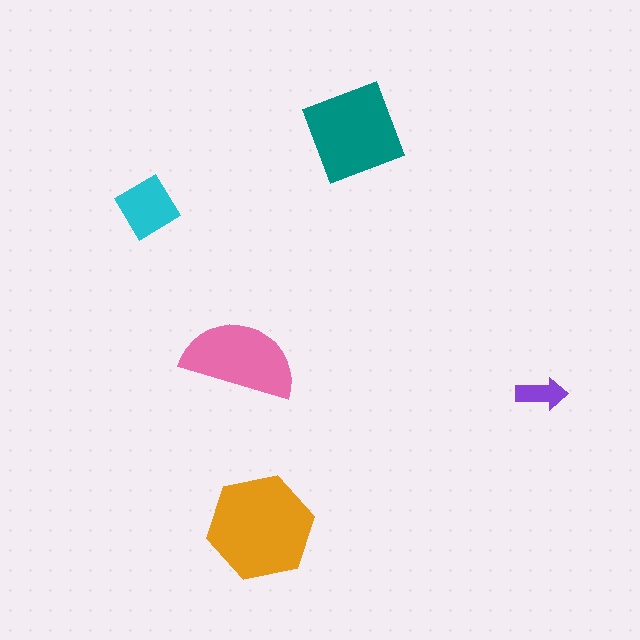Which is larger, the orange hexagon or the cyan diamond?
The orange hexagon.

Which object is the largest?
The orange hexagon.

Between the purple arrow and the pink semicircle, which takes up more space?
The pink semicircle.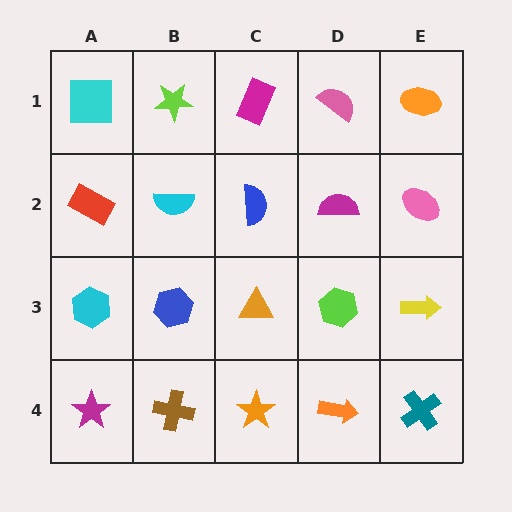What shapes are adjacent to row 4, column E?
A yellow arrow (row 3, column E), an orange arrow (row 4, column D).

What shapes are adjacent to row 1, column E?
A pink ellipse (row 2, column E), a pink semicircle (row 1, column D).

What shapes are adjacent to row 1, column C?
A blue semicircle (row 2, column C), a lime star (row 1, column B), a pink semicircle (row 1, column D).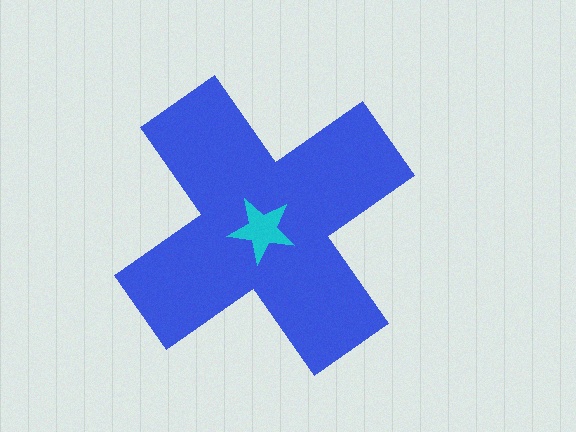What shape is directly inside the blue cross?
The cyan star.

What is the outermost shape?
The blue cross.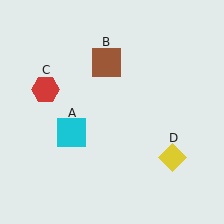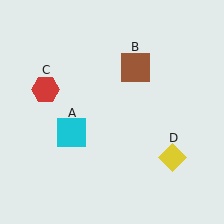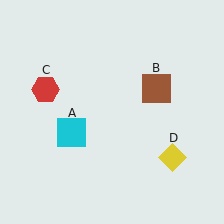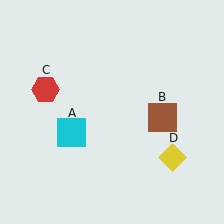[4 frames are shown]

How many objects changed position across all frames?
1 object changed position: brown square (object B).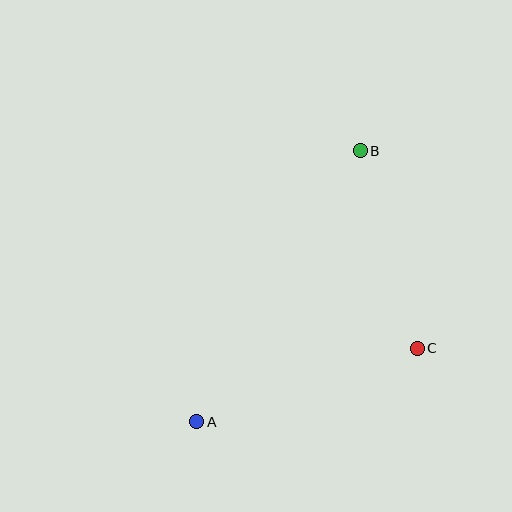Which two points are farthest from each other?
Points A and B are farthest from each other.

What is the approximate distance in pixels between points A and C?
The distance between A and C is approximately 233 pixels.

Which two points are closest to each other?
Points B and C are closest to each other.